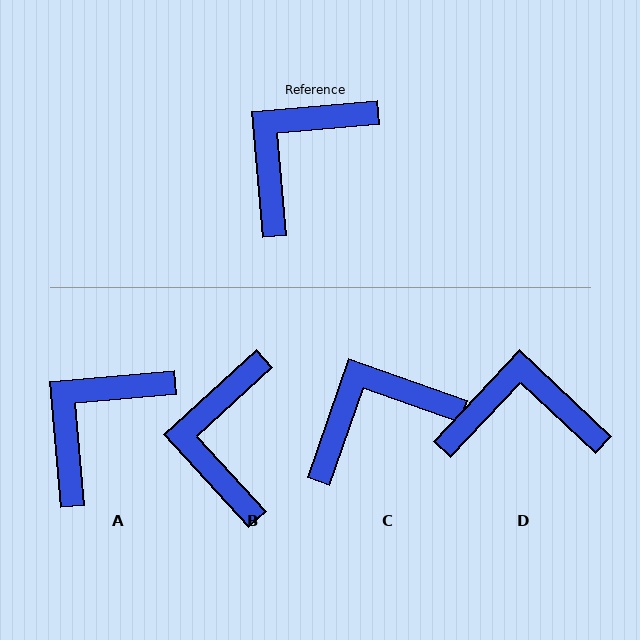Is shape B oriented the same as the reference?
No, it is off by about 37 degrees.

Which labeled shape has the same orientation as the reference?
A.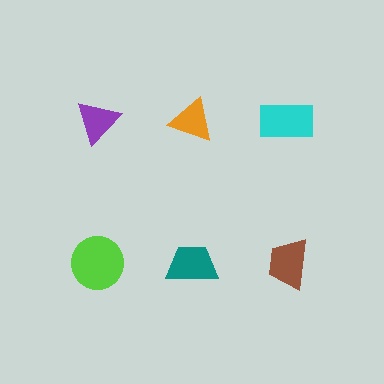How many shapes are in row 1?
3 shapes.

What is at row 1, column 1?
A purple triangle.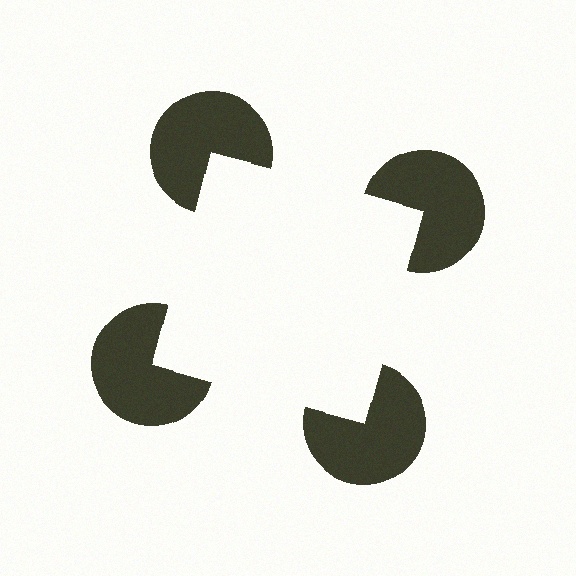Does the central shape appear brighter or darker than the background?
It typically appears slightly brighter than the background, even though no actual brightness change is drawn.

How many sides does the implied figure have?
4 sides.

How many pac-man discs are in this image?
There are 4 — one at each vertex of the illusory square.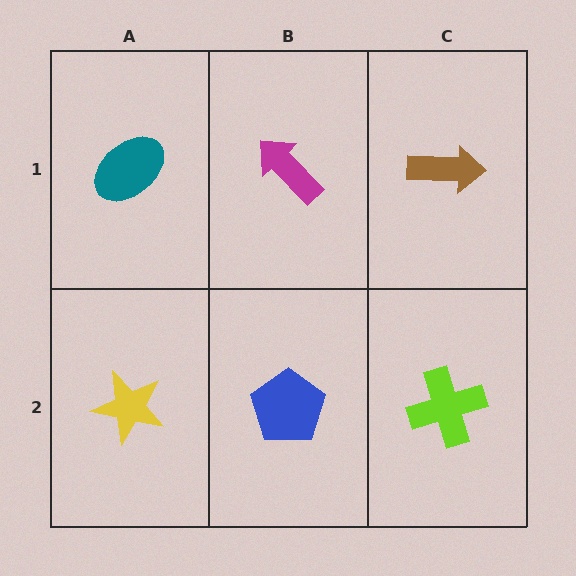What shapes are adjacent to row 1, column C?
A lime cross (row 2, column C), a magenta arrow (row 1, column B).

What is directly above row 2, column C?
A brown arrow.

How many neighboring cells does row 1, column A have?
2.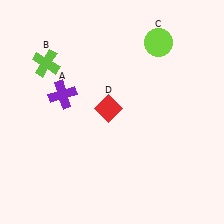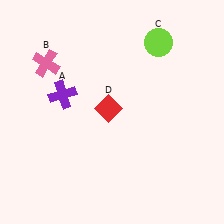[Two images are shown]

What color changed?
The cross (B) changed from lime in Image 1 to pink in Image 2.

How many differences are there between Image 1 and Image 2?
There is 1 difference between the two images.